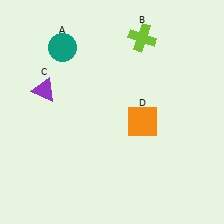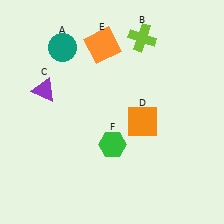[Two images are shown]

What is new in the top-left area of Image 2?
An orange square (E) was added in the top-left area of Image 2.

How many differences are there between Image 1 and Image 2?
There are 2 differences between the two images.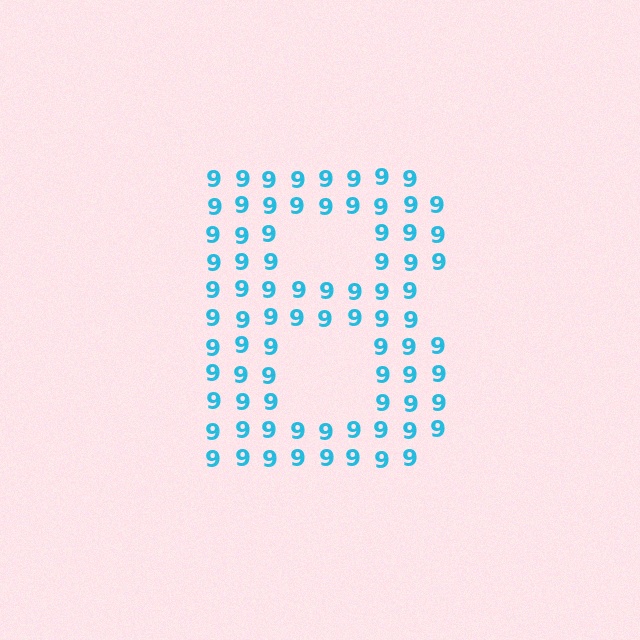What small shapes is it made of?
It is made of small digit 9's.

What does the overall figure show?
The overall figure shows the letter B.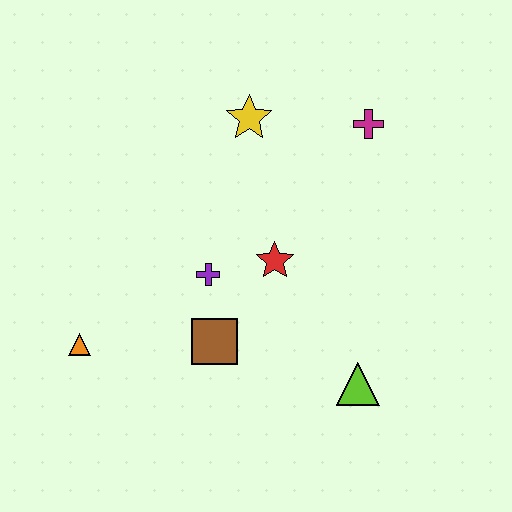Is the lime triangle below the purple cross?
Yes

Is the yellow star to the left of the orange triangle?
No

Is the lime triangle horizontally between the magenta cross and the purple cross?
Yes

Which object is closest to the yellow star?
The magenta cross is closest to the yellow star.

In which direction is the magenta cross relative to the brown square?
The magenta cross is above the brown square.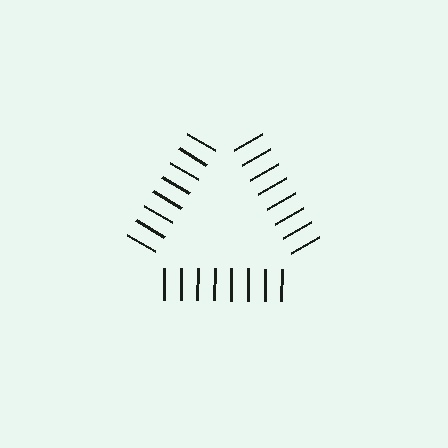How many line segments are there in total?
24 — 8 along each of the 3 edges.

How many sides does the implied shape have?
3 sides — the line-ends trace a triangle.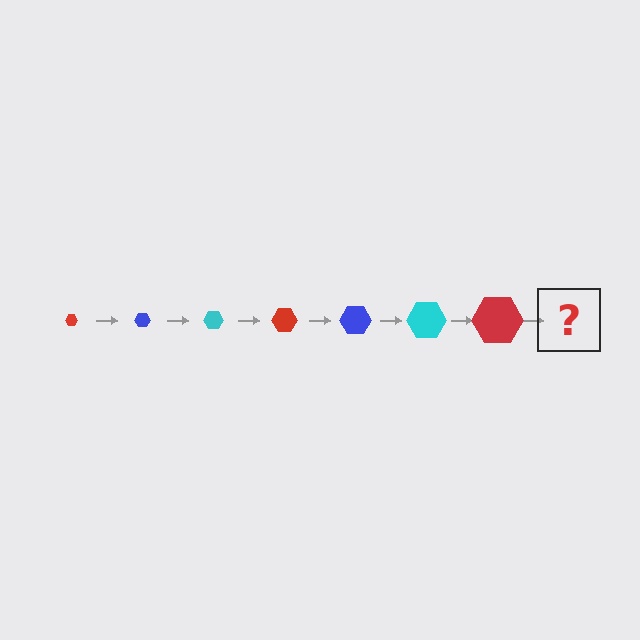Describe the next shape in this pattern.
It should be a blue hexagon, larger than the previous one.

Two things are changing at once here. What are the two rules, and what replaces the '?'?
The two rules are that the hexagon grows larger each step and the color cycles through red, blue, and cyan. The '?' should be a blue hexagon, larger than the previous one.